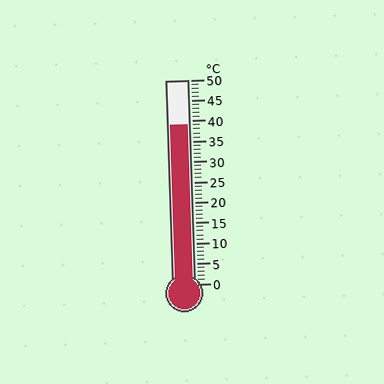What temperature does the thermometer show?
The thermometer shows approximately 39°C.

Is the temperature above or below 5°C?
The temperature is above 5°C.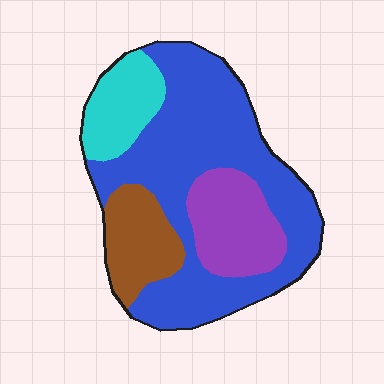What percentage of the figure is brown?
Brown takes up about one eighth (1/8) of the figure.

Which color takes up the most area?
Blue, at roughly 55%.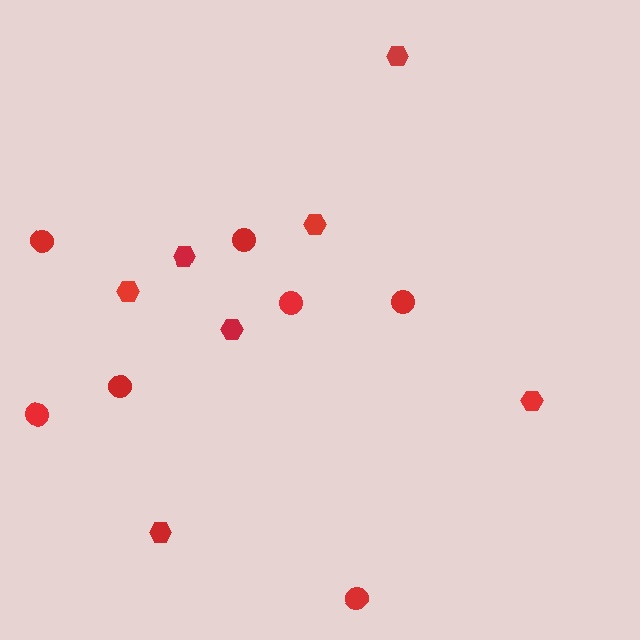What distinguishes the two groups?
There are 2 groups: one group of circles (7) and one group of hexagons (7).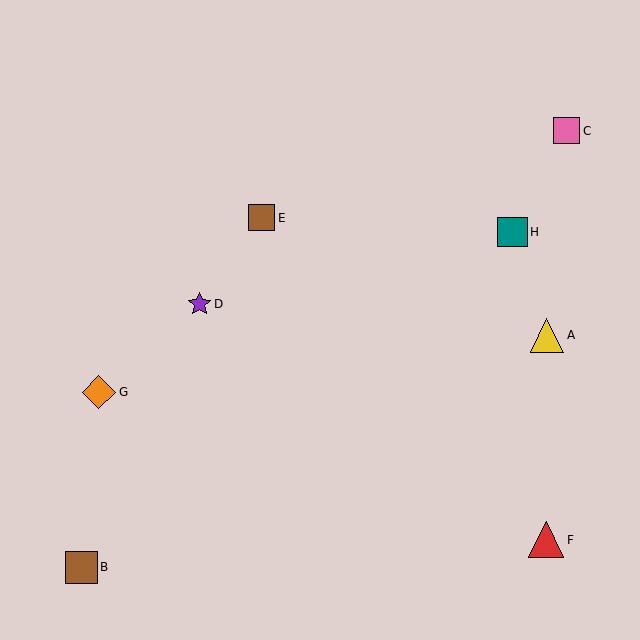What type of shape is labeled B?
Shape B is a brown square.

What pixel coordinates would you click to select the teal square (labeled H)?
Click at (512, 232) to select the teal square H.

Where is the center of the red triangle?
The center of the red triangle is at (546, 540).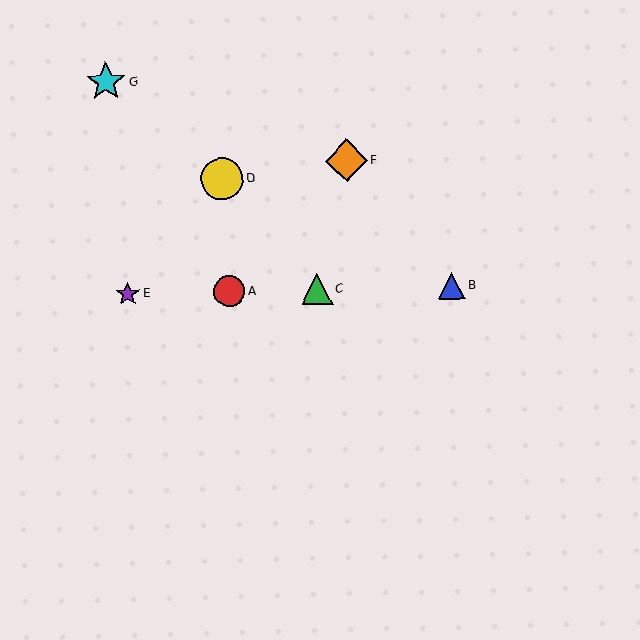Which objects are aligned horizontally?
Objects A, B, C, E are aligned horizontally.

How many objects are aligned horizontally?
4 objects (A, B, C, E) are aligned horizontally.